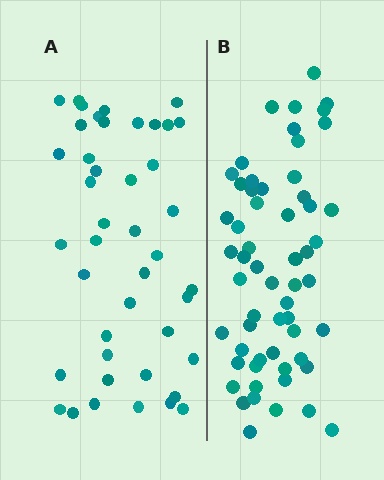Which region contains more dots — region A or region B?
Region B (the right region) has more dots.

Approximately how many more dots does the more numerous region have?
Region B has approximately 15 more dots than region A.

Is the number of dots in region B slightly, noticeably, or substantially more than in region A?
Region B has noticeably more, but not dramatically so. The ratio is roughly 1.3 to 1.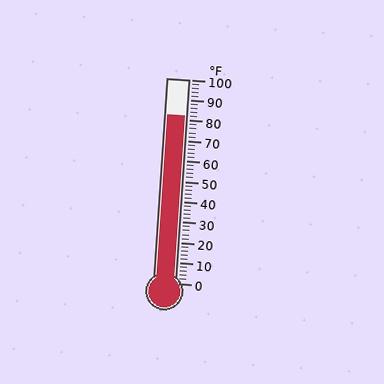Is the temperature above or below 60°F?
The temperature is above 60°F.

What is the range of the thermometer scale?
The thermometer scale ranges from 0°F to 100°F.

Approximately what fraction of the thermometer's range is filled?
The thermometer is filled to approximately 80% of its range.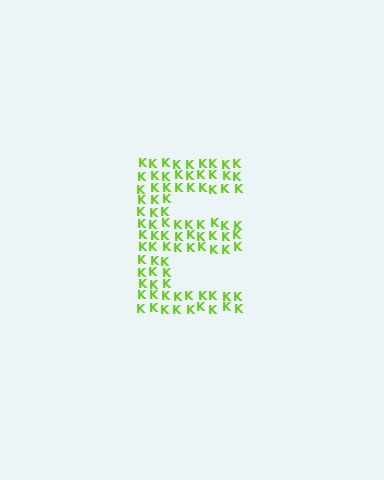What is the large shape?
The large shape is the letter E.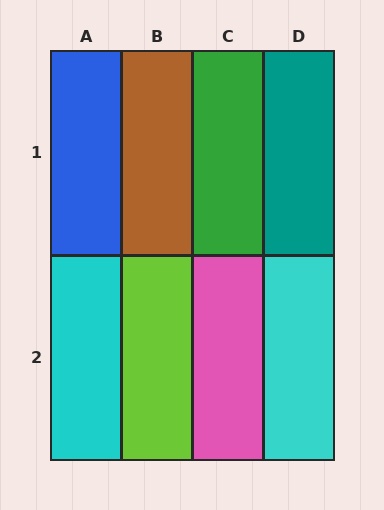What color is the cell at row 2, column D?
Cyan.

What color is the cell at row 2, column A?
Cyan.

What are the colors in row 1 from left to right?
Blue, brown, green, teal.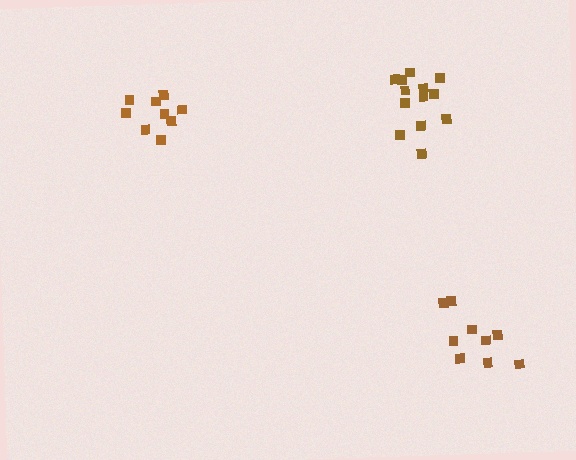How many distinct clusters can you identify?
There are 3 distinct clusters.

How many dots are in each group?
Group 1: 9 dots, Group 2: 9 dots, Group 3: 13 dots (31 total).